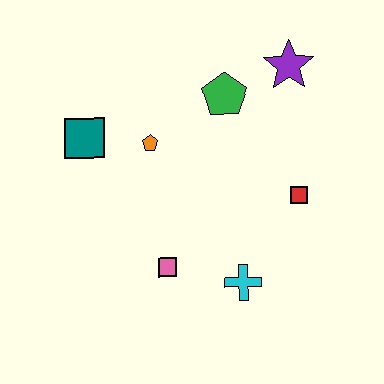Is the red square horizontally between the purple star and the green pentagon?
No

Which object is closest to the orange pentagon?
The teal square is closest to the orange pentagon.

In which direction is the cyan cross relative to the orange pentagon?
The cyan cross is below the orange pentagon.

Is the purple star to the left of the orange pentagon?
No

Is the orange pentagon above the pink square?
Yes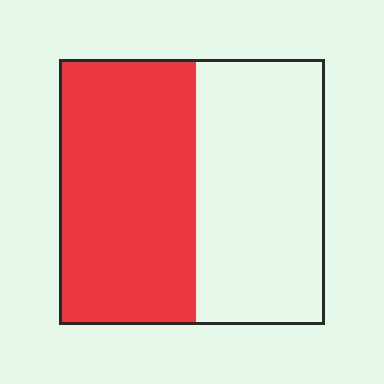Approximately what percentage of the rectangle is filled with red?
Approximately 50%.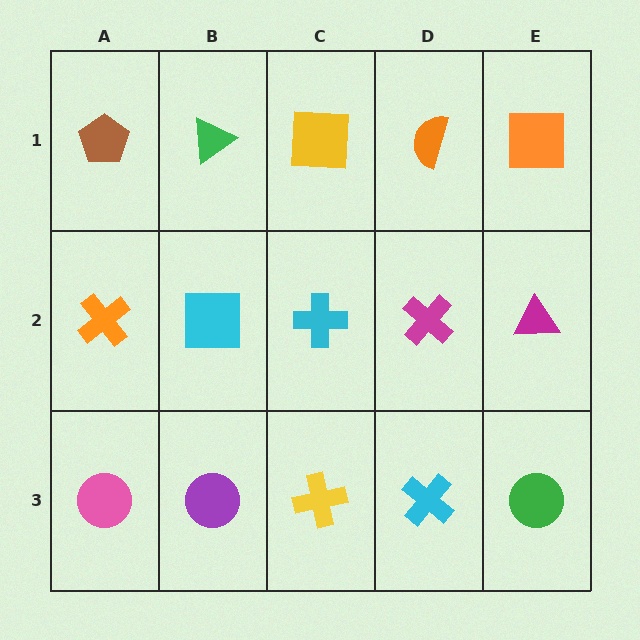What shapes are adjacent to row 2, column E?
An orange square (row 1, column E), a green circle (row 3, column E), a magenta cross (row 2, column D).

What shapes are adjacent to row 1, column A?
An orange cross (row 2, column A), a green triangle (row 1, column B).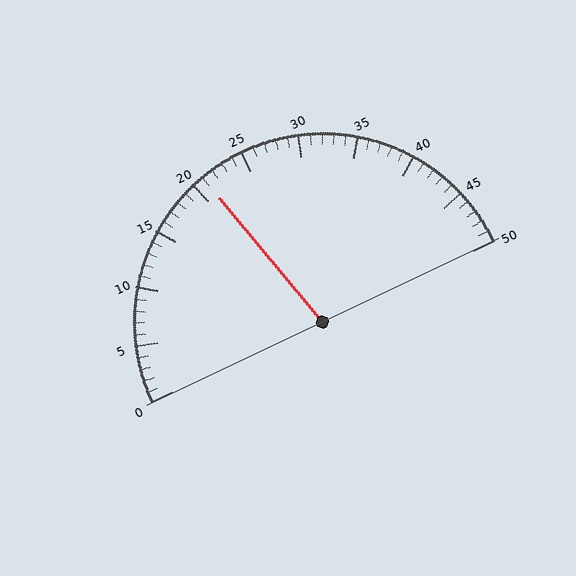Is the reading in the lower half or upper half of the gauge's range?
The reading is in the lower half of the range (0 to 50).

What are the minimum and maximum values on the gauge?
The gauge ranges from 0 to 50.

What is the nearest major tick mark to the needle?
The nearest major tick mark is 20.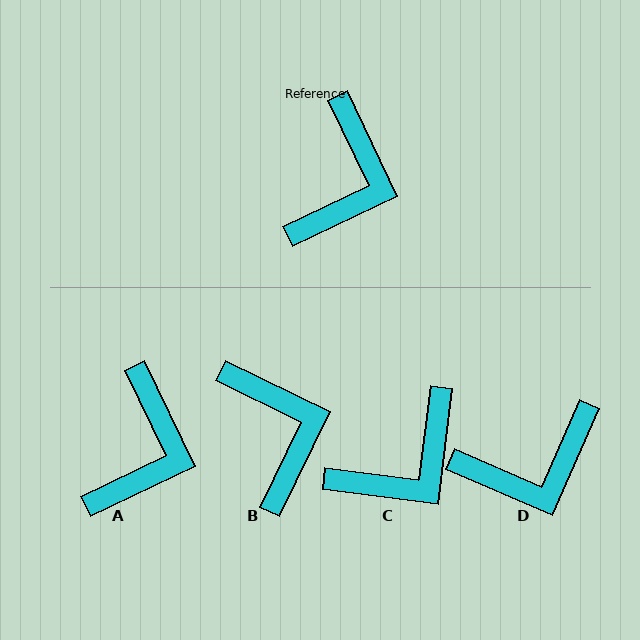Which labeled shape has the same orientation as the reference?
A.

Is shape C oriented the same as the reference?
No, it is off by about 33 degrees.